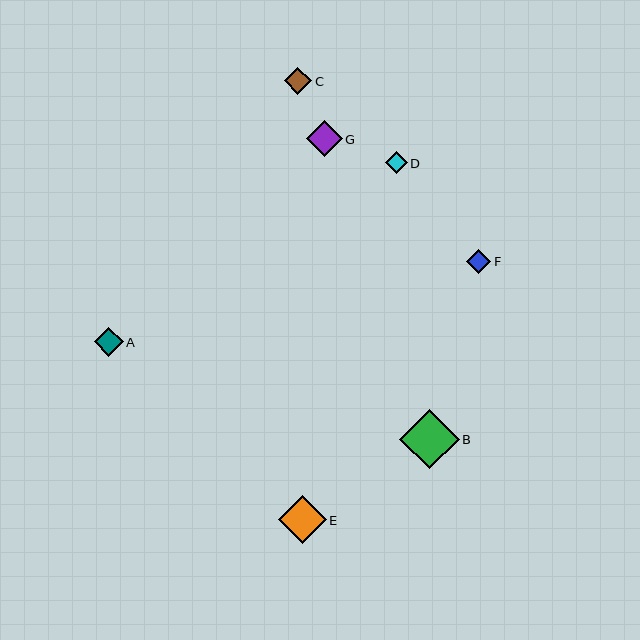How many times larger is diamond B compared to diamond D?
Diamond B is approximately 2.8 times the size of diamond D.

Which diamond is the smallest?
Diamond D is the smallest with a size of approximately 22 pixels.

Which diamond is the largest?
Diamond B is the largest with a size of approximately 60 pixels.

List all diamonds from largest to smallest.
From largest to smallest: B, E, G, A, C, F, D.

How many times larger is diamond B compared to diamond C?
Diamond B is approximately 2.2 times the size of diamond C.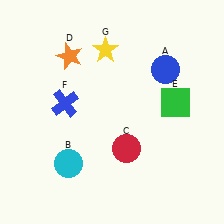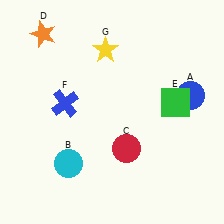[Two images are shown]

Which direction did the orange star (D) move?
The orange star (D) moved left.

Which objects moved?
The objects that moved are: the blue circle (A), the orange star (D).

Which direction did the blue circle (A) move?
The blue circle (A) moved down.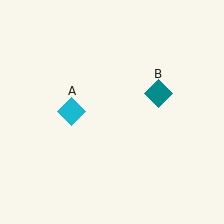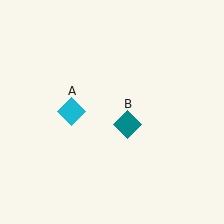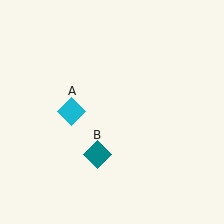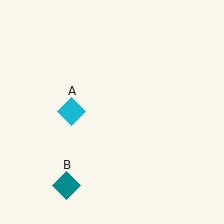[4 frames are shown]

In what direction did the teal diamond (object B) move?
The teal diamond (object B) moved down and to the left.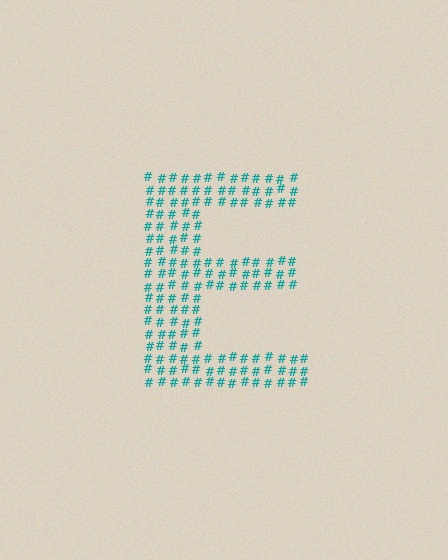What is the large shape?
The large shape is the letter E.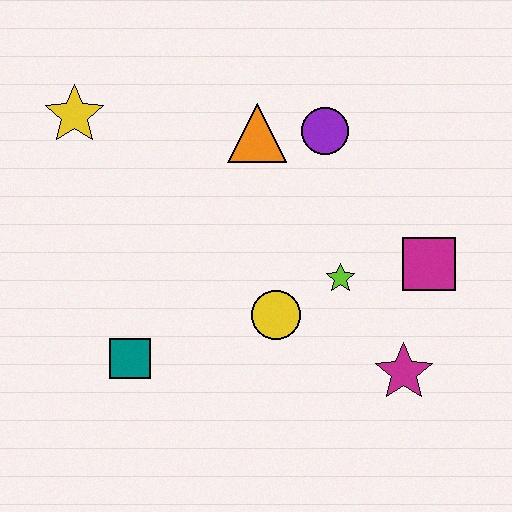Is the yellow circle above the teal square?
Yes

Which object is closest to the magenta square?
The lime star is closest to the magenta square.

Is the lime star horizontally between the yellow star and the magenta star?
Yes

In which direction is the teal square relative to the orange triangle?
The teal square is below the orange triangle.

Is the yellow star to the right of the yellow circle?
No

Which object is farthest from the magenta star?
The yellow star is farthest from the magenta star.